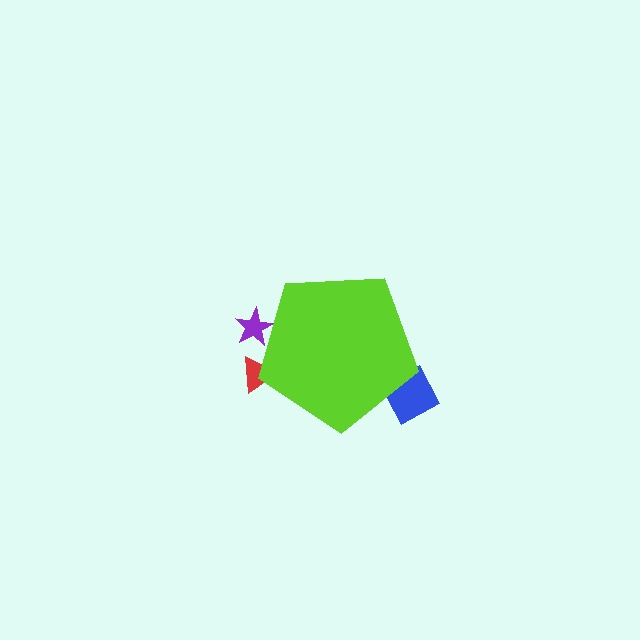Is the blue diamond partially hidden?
Yes, the blue diamond is partially hidden behind the lime pentagon.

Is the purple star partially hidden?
Yes, the purple star is partially hidden behind the lime pentagon.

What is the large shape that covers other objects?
A lime pentagon.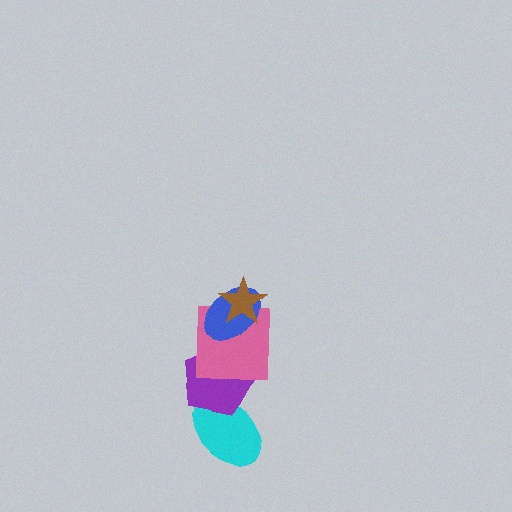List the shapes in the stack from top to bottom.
From top to bottom: the brown star, the blue ellipse, the pink square, the purple pentagon, the cyan ellipse.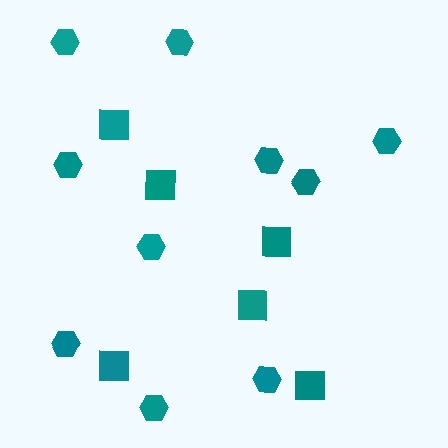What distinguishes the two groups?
There are 2 groups: one group of hexagons (10) and one group of squares (6).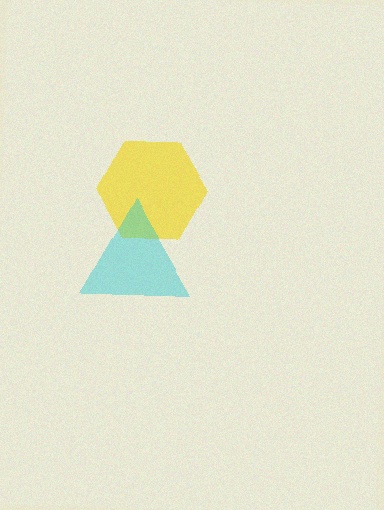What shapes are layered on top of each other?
The layered shapes are: a yellow hexagon, a cyan triangle.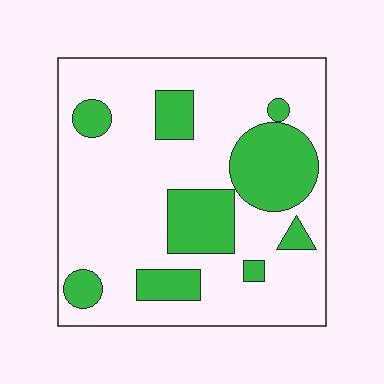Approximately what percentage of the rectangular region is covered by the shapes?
Approximately 25%.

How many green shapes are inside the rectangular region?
9.